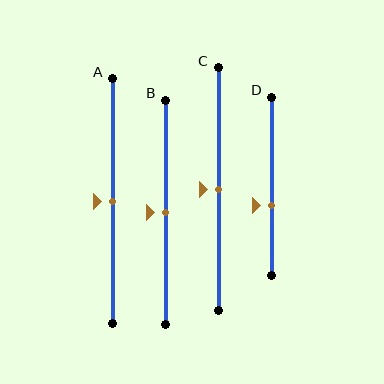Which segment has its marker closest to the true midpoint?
Segment A has its marker closest to the true midpoint.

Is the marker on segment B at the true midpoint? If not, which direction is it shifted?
Yes, the marker on segment B is at the true midpoint.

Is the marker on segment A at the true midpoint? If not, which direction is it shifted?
Yes, the marker on segment A is at the true midpoint.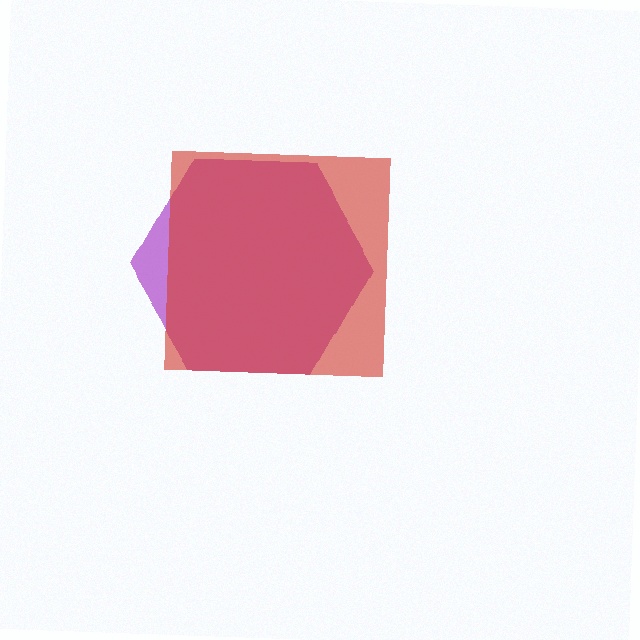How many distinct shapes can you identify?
There are 2 distinct shapes: a purple hexagon, a red square.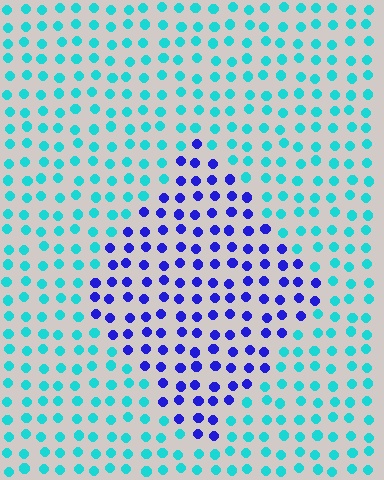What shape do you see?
I see a diamond.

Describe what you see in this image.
The image is filled with small cyan elements in a uniform arrangement. A diamond-shaped region is visible where the elements are tinted to a slightly different hue, forming a subtle color boundary.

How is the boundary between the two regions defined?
The boundary is defined purely by a slight shift in hue (about 63 degrees). Spacing, size, and orientation are identical on both sides.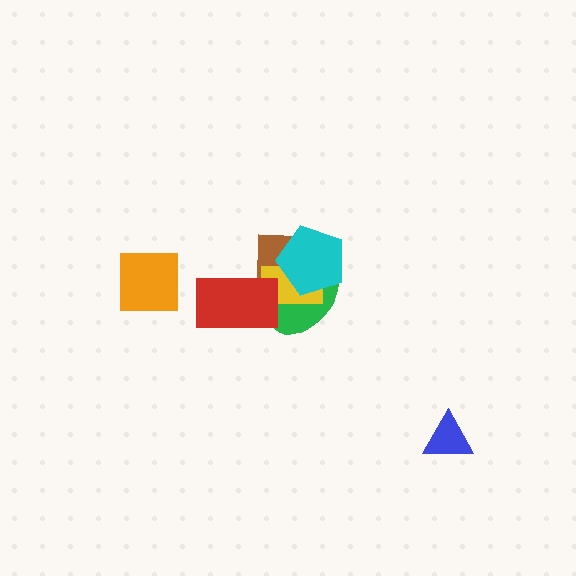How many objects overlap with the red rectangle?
3 objects overlap with the red rectangle.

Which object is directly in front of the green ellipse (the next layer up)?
The yellow rectangle is directly in front of the green ellipse.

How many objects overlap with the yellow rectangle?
4 objects overlap with the yellow rectangle.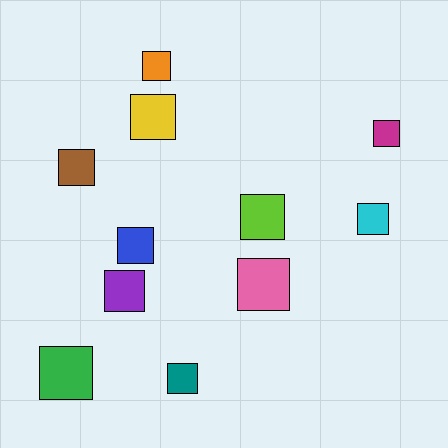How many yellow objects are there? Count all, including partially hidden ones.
There is 1 yellow object.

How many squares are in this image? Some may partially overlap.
There are 11 squares.